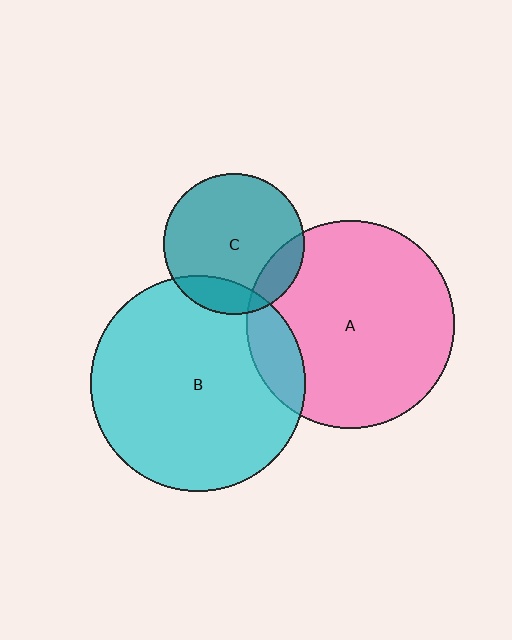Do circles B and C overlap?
Yes.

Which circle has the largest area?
Circle B (cyan).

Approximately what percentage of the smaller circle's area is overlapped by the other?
Approximately 15%.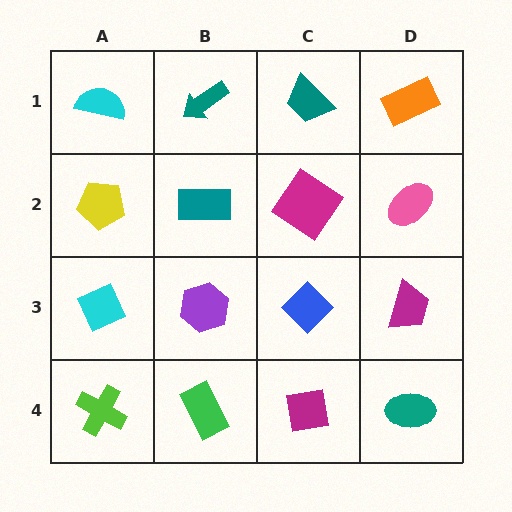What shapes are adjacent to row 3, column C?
A magenta diamond (row 2, column C), a magenta square (row 4, column C), a purple hexagon (row 3, column B), a magenta trapezoid (row 3, column D).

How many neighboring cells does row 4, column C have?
3.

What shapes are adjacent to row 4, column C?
A blue diamond (row 3, column C), a green rectangle (row 4, column B), a teal ellipse (row 4, column D).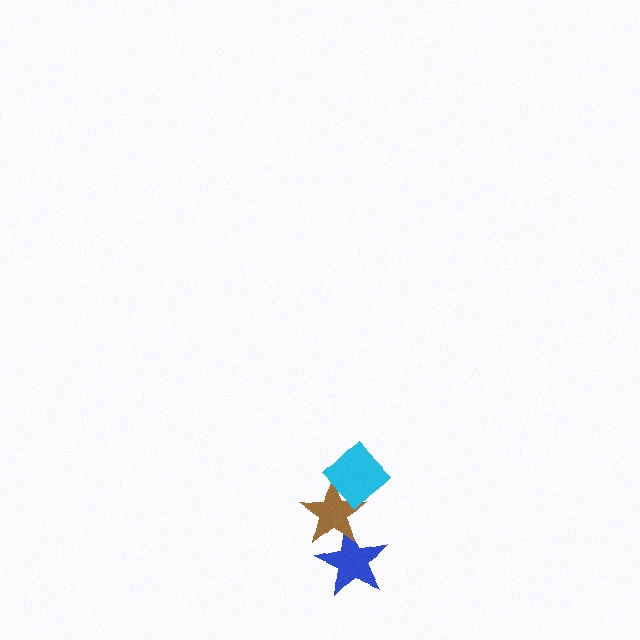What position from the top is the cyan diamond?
The cyan diamond is 1st from the top.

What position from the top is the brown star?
The brown star is 2nd from the top.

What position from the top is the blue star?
The blue star is 3rd from the top.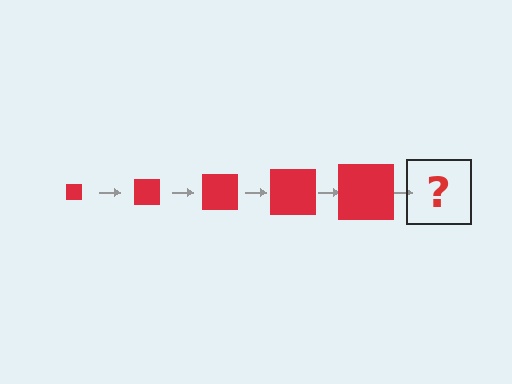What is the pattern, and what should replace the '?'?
The pattern is that the square gets progressively larger each step. The '?' should be a red square, larger than the previous one.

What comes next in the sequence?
The next element should be a red square, larger than the previous one.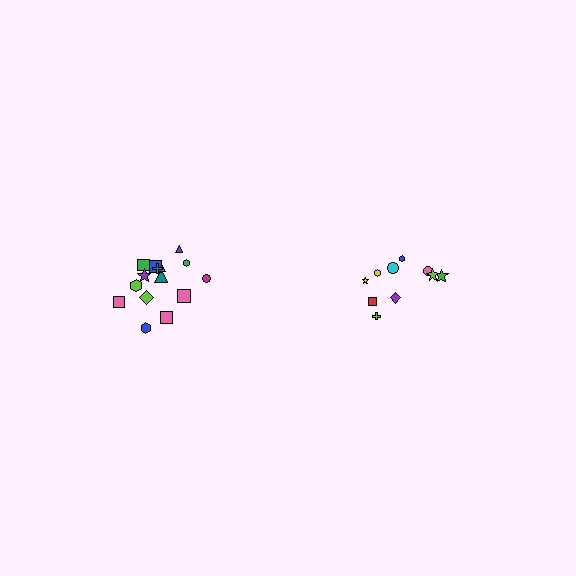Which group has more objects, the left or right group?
The left group.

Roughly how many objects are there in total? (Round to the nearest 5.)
Roughly 25 objects in total.